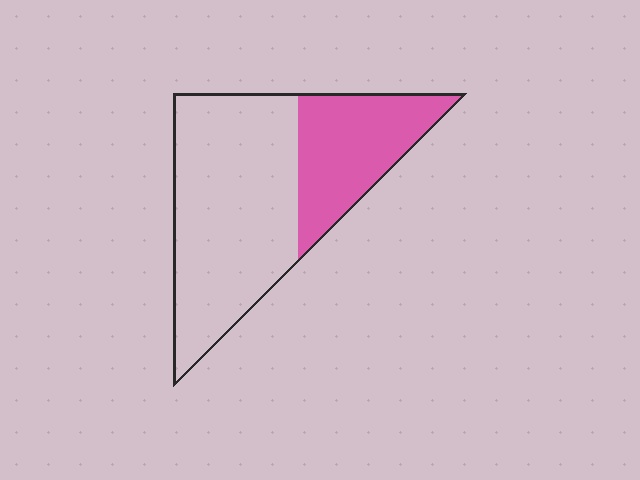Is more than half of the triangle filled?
No.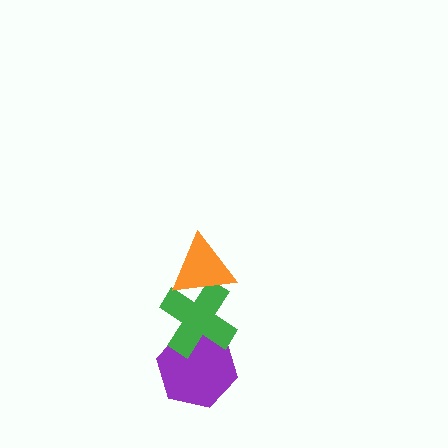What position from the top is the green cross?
The green cross is 2nd from the top.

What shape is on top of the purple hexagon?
The green cross is on top of the purple hexagon.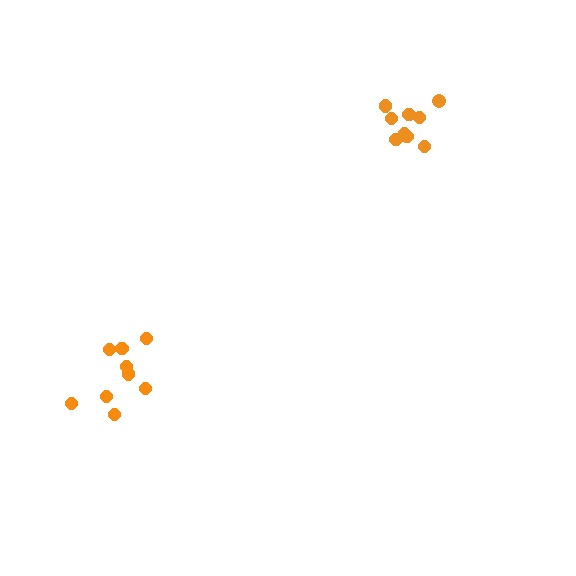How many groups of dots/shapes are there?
There are 2 groups.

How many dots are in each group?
Group 1: 9 dots, Group 2: 9 dots (18 total).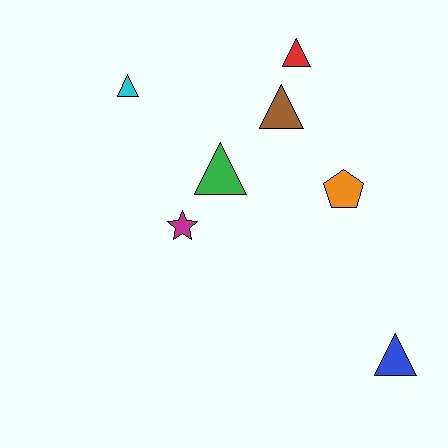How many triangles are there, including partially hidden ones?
There are 5 triangles.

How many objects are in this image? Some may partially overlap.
There are 7 objects.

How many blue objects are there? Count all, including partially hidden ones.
There is 1 blue object.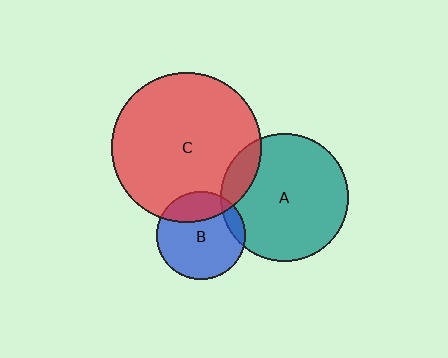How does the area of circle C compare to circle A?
Approximately 1.4 times.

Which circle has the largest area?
Circle C (red).